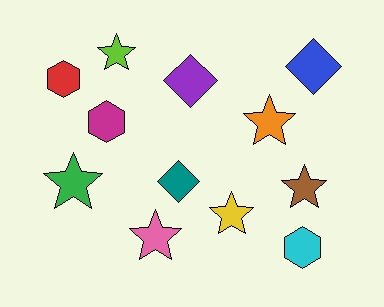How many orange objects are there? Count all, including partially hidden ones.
There is 1 orange object.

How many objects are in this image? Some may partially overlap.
There are 12 objects.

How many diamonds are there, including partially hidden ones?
There are 3 diamonds.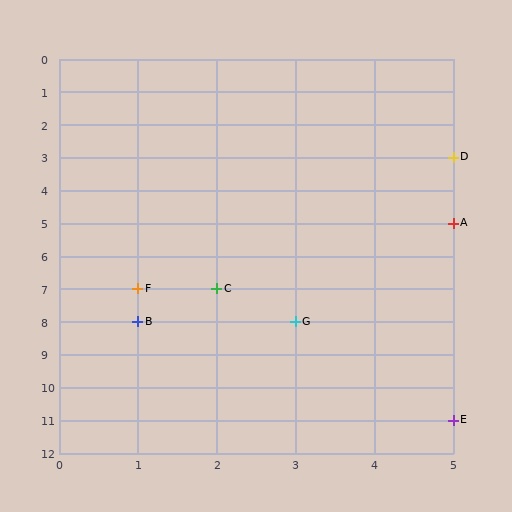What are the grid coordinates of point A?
Point A is at grid coordinates (5, 5).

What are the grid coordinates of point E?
Point E is at grid coordinates (5, 11).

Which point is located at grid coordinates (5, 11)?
Point E is at (5, 11).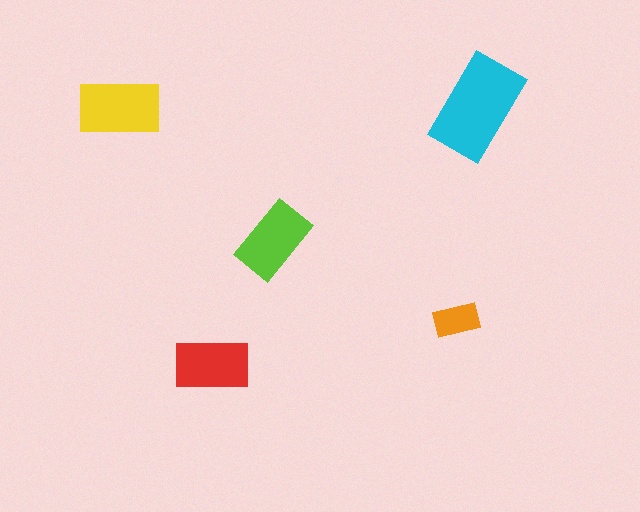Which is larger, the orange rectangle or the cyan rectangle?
The cyan one.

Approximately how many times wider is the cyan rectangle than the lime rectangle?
About 1.5 times wider.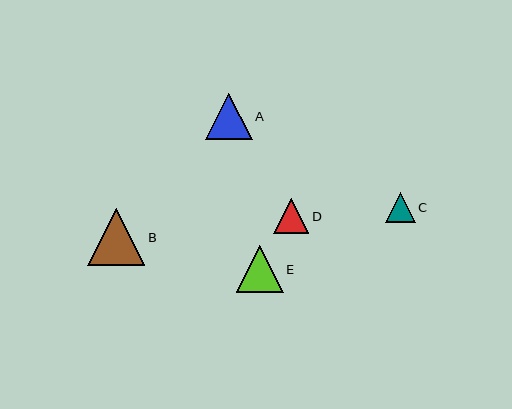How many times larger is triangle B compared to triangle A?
Triangle B is approximately 1.2 times the size of triangle A.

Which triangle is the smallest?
Triangle C is the smallest with a size of approximately 30 pixels.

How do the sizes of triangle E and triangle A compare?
Triangle E and triangle A are approximately the same size.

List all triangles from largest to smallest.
From largest to smallest: B, E, A, D, C.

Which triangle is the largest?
Triangle B is the largest with a size of approximately 57 pixels.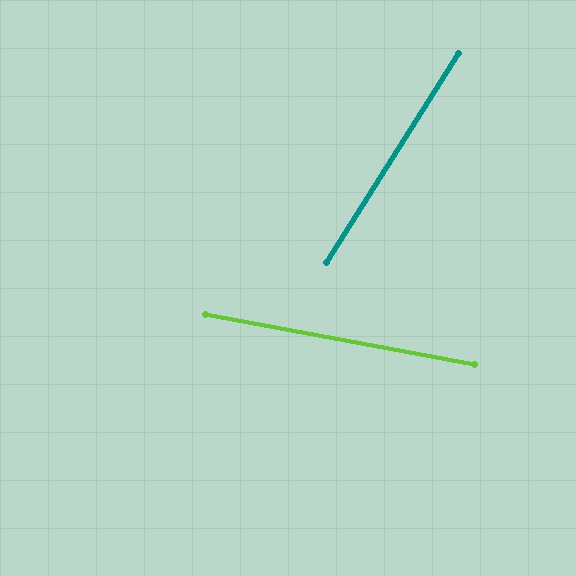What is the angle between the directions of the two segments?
Approximately 68 degrees.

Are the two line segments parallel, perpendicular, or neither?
Neither parallel nor perpendicular — they differ by about 68°.